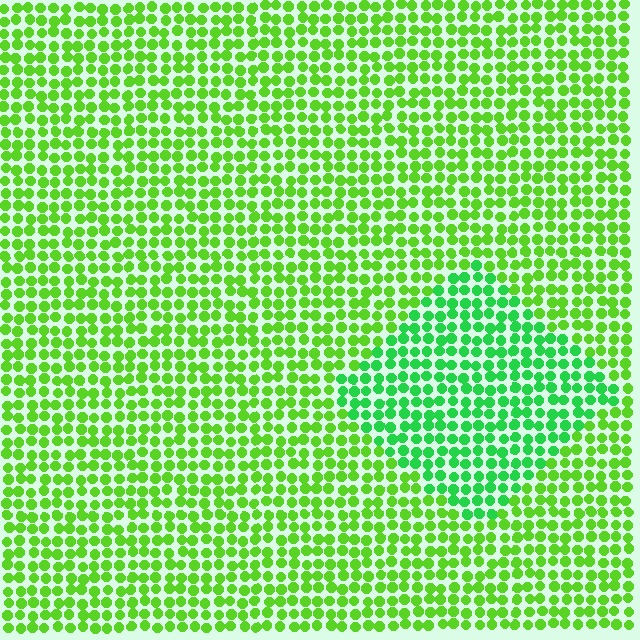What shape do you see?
I see a diamond.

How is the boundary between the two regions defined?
The boundary is defined purely by a slight shift in hue (about 30 degrees). Spacing, size, and orientation are identical on both sides.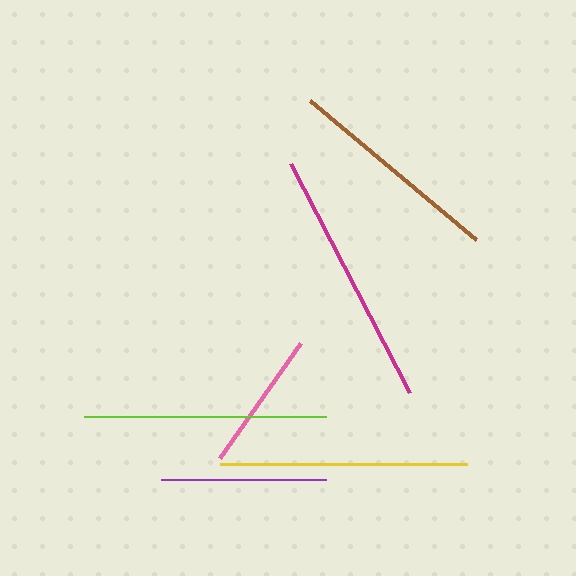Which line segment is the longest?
The magenta line is the longest at approximately 259 pixels.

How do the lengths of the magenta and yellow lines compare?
The magenta and yellow lines are approximately the same length.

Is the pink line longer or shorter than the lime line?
The lime line is longer than the pink line.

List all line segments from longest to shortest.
From longest to shortest: magenta, yellow, lime, brown, purple, pink.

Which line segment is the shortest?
The pink line is the shortest at approximately 141 pixels.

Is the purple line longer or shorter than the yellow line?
The yellow line is longer than the purple line.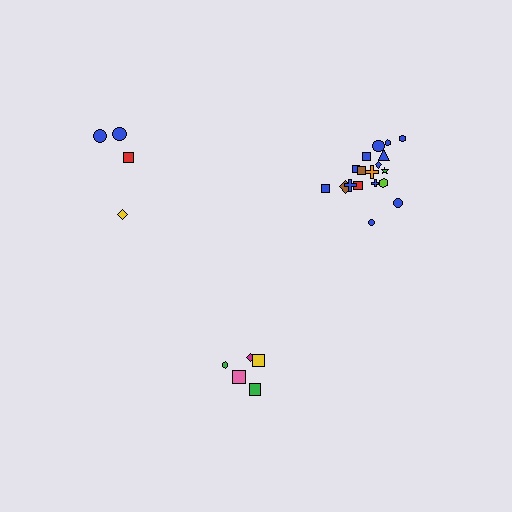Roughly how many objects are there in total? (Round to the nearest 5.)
Roughly 25 objects in total.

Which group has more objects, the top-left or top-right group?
The top-right group.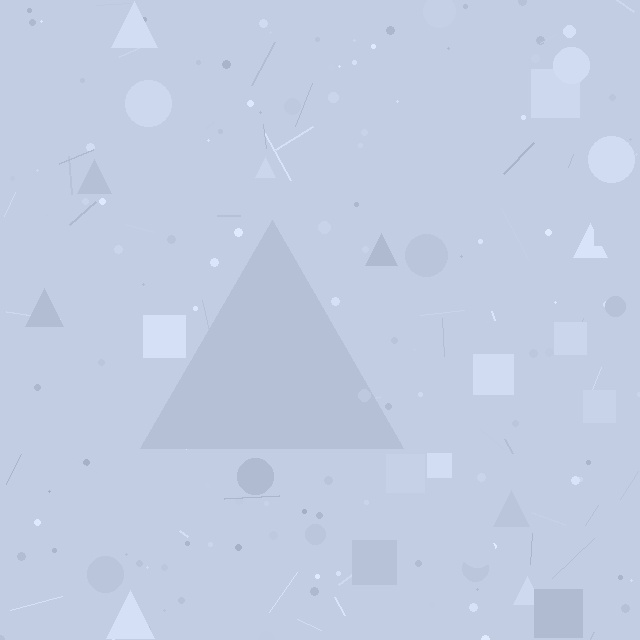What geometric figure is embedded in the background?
A triangle is embedded in the background.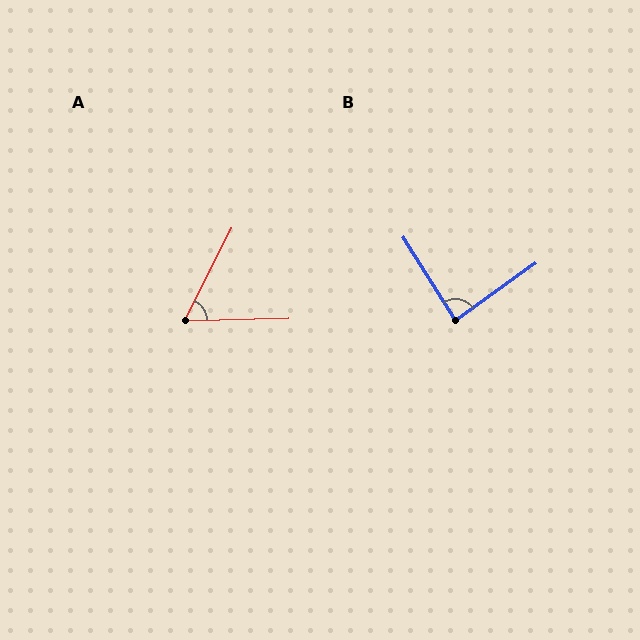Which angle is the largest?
B, at approximately 87 degrees.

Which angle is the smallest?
A, at approximately 62 degrees.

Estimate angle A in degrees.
Approximately 62 degrees.